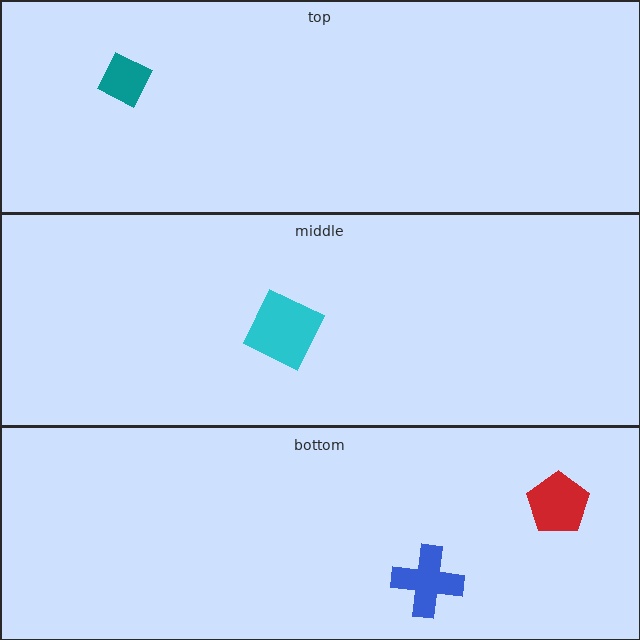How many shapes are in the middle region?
1.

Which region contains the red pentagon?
The bottom region.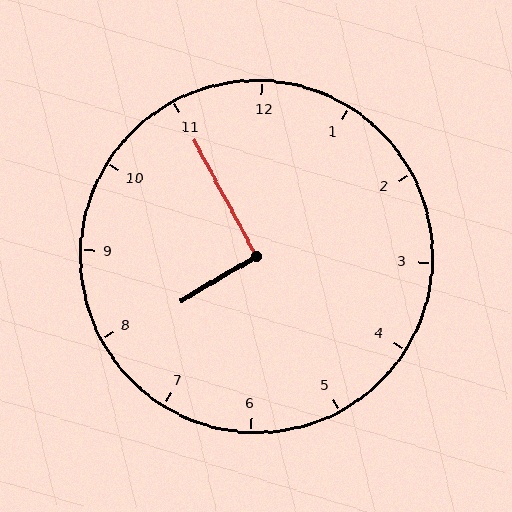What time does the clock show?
7:55.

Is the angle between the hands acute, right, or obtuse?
It is right.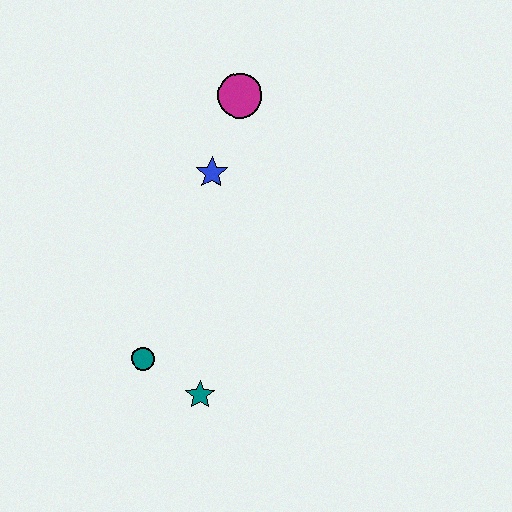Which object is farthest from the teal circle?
The magenta circle is farthest from the teal circle.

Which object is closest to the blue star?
The magenta circle is closest to the blue star.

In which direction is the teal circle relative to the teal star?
The teal circle is to the left of the teal star.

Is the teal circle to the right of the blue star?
No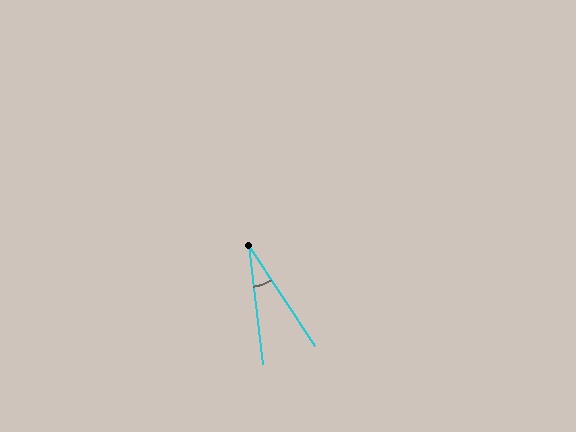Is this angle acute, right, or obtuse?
It is acute.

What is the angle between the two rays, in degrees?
Approximately 26 degrees.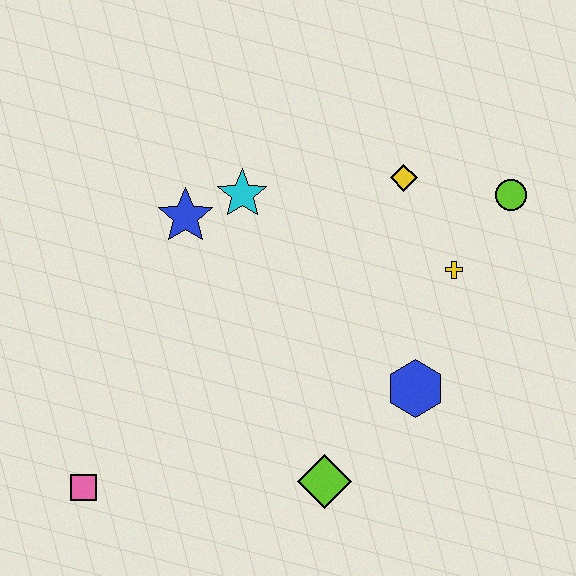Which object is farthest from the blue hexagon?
The pink square is farthest from the blue hexagon.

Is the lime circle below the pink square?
No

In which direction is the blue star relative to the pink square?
The blue star is above the pink square.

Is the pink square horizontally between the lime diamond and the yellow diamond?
No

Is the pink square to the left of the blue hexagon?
Yes